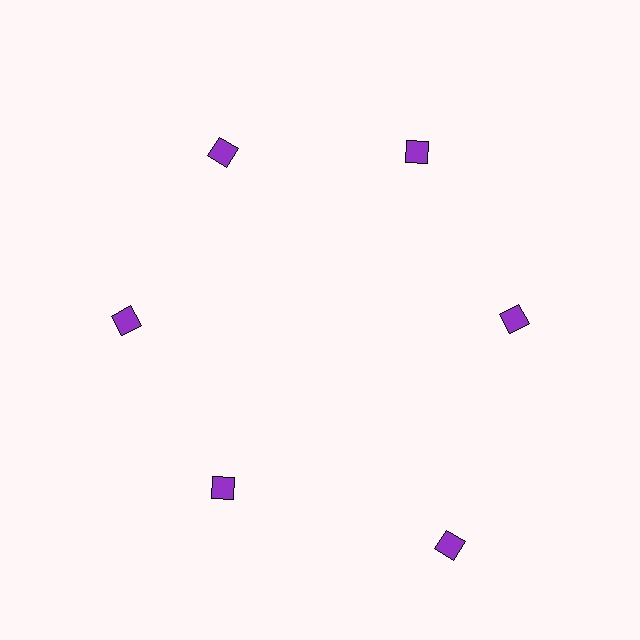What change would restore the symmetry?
The symmetry would be restored by moving it inward, back onto the ring so that all 6 diamonds sit at equal angles and equal distance from the center.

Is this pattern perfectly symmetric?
No. The 6 purple diamonds are arranged in a ring, but one element near the 5 o'clock position is pushed outward from the center, breaking the 6-fold rotational symmetry.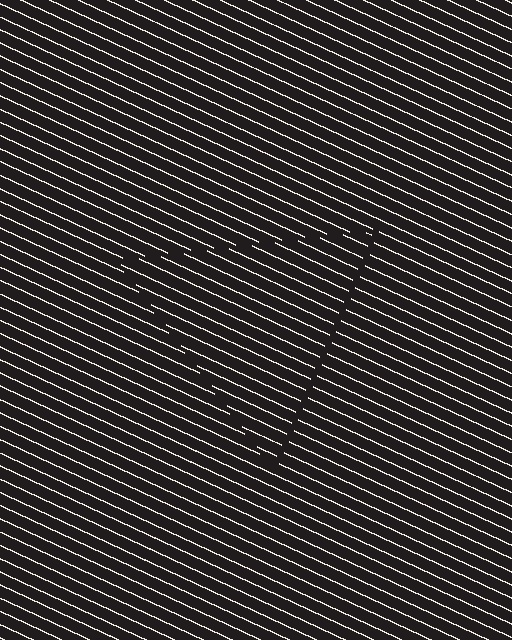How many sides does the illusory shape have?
3 sides — the line-ends trace a triangle.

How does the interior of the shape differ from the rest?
The interior of the shape contains the same grating, shifted by half a period — the contour is defined by the phase discontinuity where line-ends from the inner and outer gratings abut.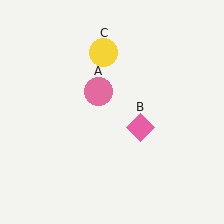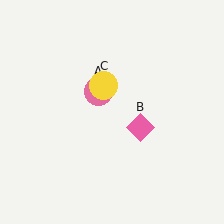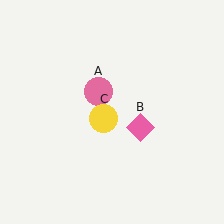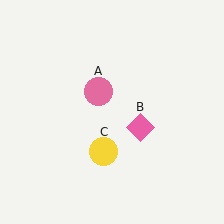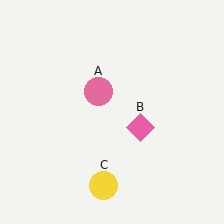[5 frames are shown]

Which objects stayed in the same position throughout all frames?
Pink circle (object A) and pink diamond (object B) remained stationary.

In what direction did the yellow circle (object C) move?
The yellow circle (object C) moved down.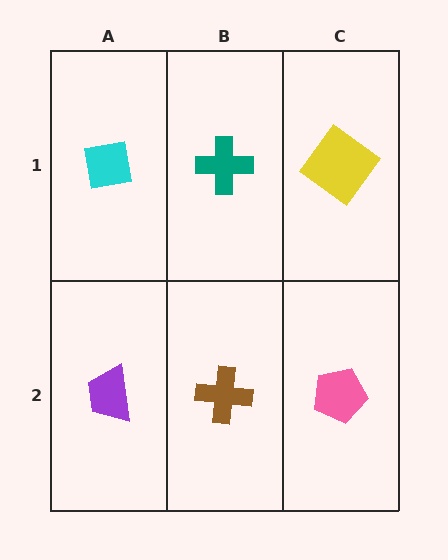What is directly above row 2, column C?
A yellow diamond.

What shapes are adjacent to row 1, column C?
A pink pentagon (row 2, column C), a teal cross (row 1, column B).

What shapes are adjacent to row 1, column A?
A purple trapezoid (row 2, column A), a teal cross (row 1, column B).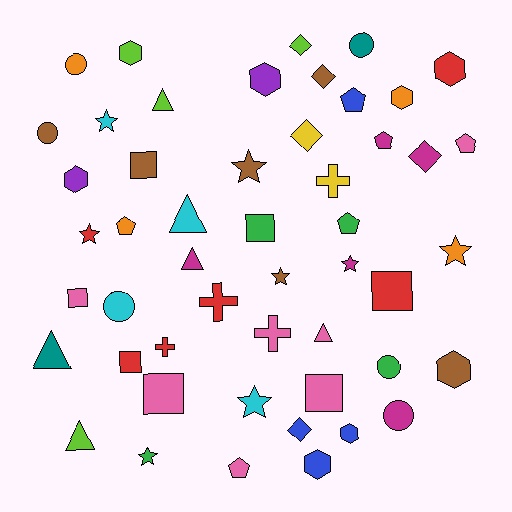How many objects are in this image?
There are 50 objects.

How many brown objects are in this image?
There are 6 brown objects.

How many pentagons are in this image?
There are 6 pentagons.